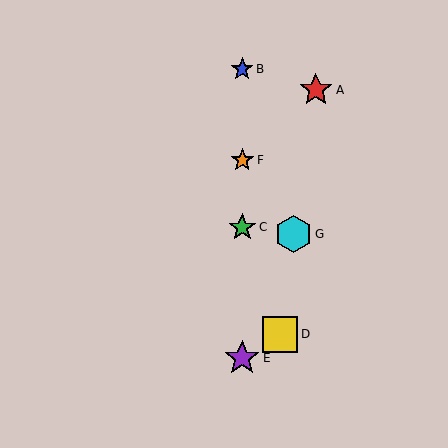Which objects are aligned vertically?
Objects B, C, E, F are aligned vertically.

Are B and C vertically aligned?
Yes, both are at x≈242.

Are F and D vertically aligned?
No, F is at x≈242 and D is at x≈280.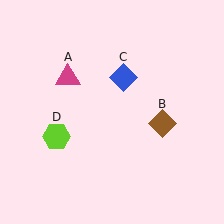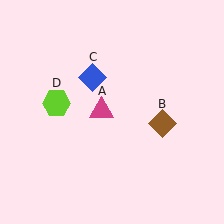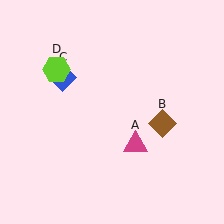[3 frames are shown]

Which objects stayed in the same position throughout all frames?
Brown diamond (object B) remained stationary.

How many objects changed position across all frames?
3 objects changed position: magenta triangle (object A), blue diamond (object C), lime hexagon (object D).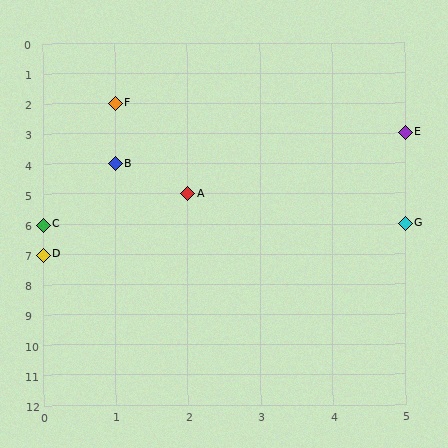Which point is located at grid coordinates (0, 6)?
Point C is at (0, 6).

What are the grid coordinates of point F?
Point F is at grid coordinates (1, 2).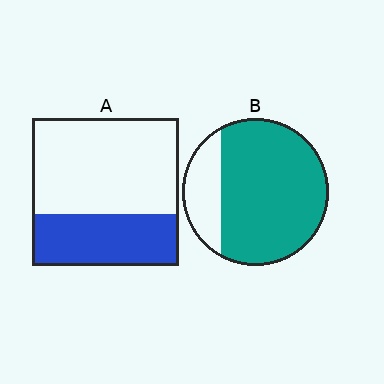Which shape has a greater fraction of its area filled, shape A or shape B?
Shape B.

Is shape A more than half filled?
No.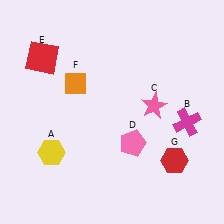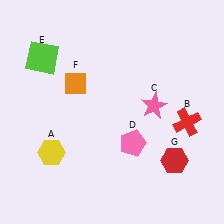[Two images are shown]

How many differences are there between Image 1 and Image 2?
There are 2 differences between the two images.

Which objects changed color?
B changed from magenta to red. E changed from red to lime.